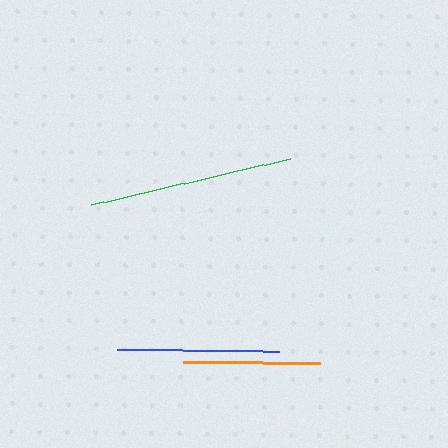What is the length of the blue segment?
The blue segment is approximately 162 pixels long.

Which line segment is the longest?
The green line is the longest at approximately 204 pixels.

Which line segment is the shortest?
The orange line is the shortest at approximately 137 pixels.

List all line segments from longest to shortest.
From longest to shortest: green, blue, orange.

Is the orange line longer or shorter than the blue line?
The blue line is longer than the orange line.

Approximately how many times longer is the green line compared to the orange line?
The green line is approximately 1.5 times the length of the orange line.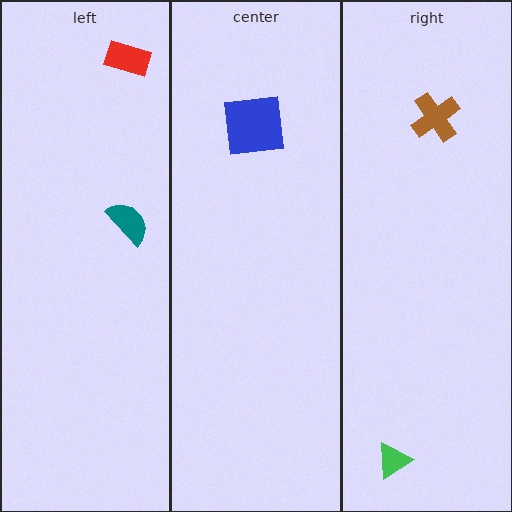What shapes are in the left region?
The red rectangle, the teal semicircle.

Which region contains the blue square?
The center region.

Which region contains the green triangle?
The right region.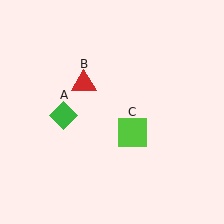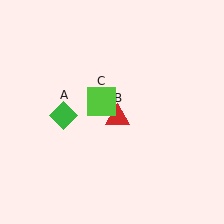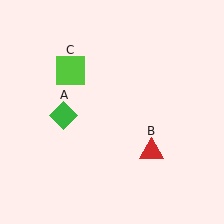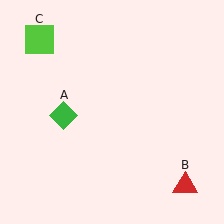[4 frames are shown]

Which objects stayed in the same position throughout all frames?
Green diamond (object A) remained stationary.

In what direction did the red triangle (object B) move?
The red triangle (object B) moved down and to the right.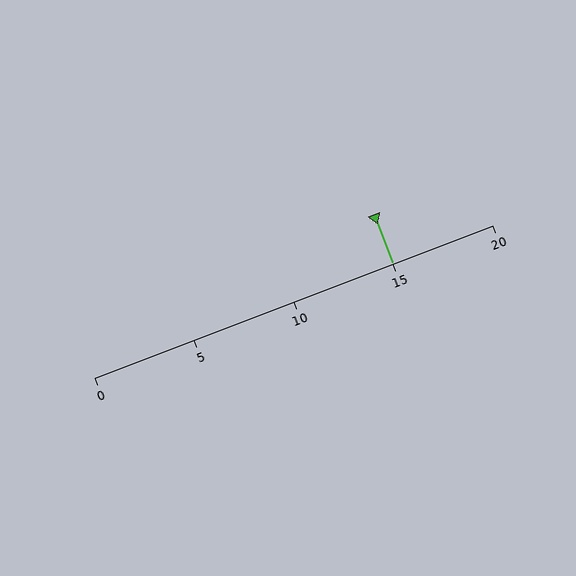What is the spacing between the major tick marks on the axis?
The major ticks are spaced 5 apart.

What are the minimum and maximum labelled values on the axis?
The axis runs from 0 to 20.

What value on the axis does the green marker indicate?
The marker indicates approximately 15.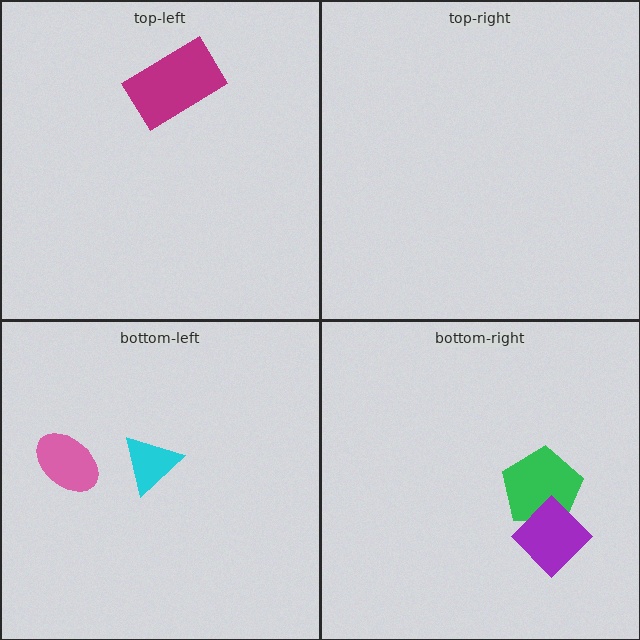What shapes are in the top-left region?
The magenta rectangle.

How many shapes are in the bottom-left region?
2.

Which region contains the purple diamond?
The bottom-right region.